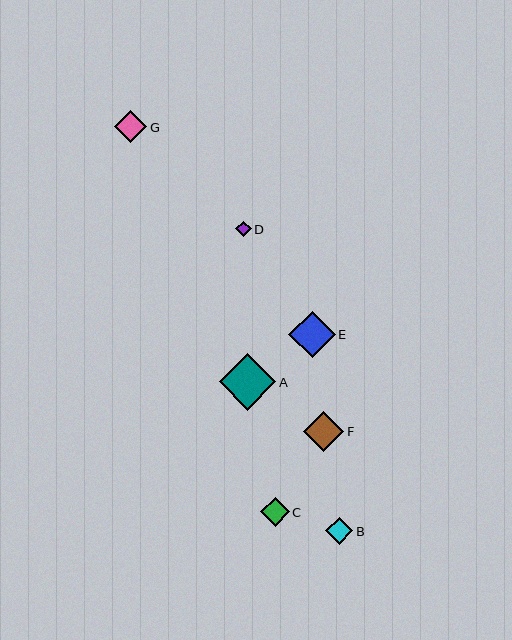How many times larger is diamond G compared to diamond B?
Diamond G is approximately 1.2 times the size of diamond B.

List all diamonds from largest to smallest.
From largest to smallest: A, E, F, G, C, B, D.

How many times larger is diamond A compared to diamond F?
Diamond A is approximately 1.4 times the size of diamond F.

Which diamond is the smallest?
Diamond D is the smallest with a size of approximately 15 pixels.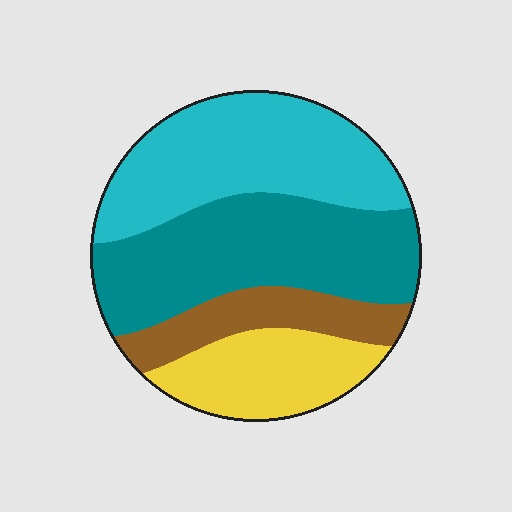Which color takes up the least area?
Brown, at roughly 15%.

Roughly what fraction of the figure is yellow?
Yellow takes up about one sixth (1/6) of the figure.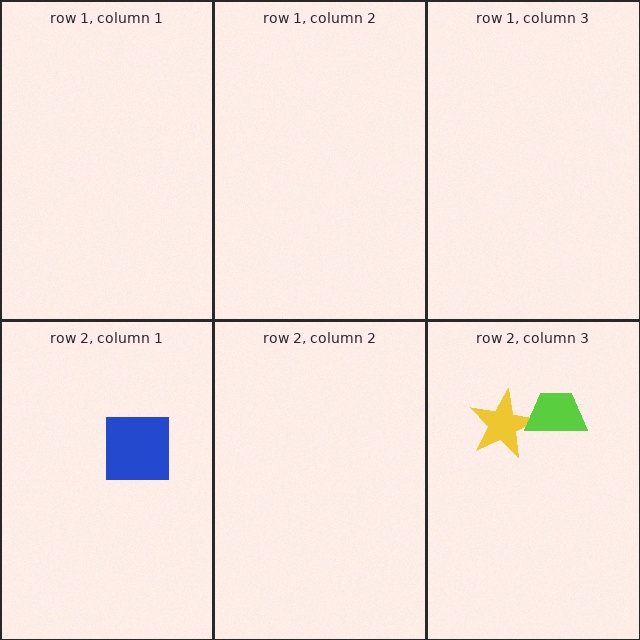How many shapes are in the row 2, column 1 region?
1.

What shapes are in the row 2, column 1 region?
The blue square.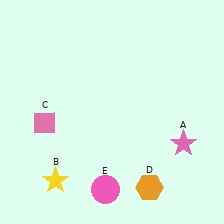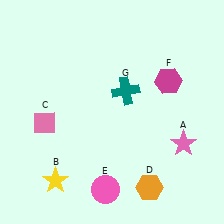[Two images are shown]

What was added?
A magenta hexagon (F), a teal cross (G) were added in Image 2.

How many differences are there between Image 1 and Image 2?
There are 2 differences between the two images.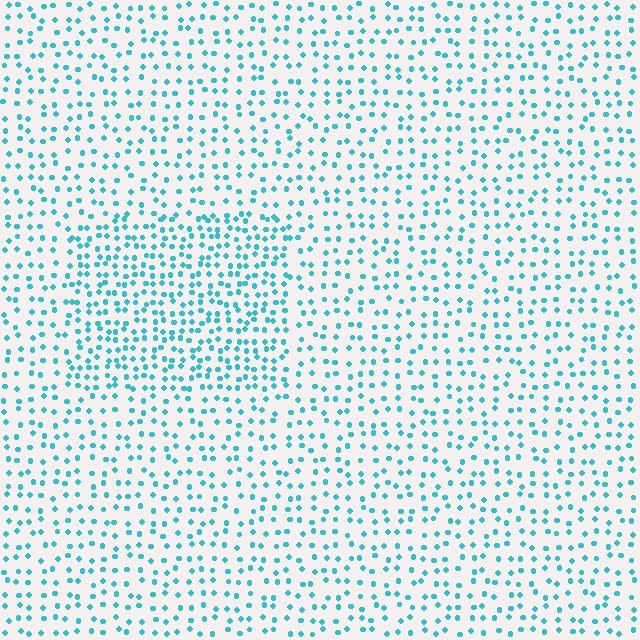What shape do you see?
I see a rectangle.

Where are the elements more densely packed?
The elements are more densely packed inside the rectangle boundary.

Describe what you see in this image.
The image contains small cyan elements arranged at two different densities. A rectangle-shaped region is visible where the elements are more densely packed than the surrounding area.